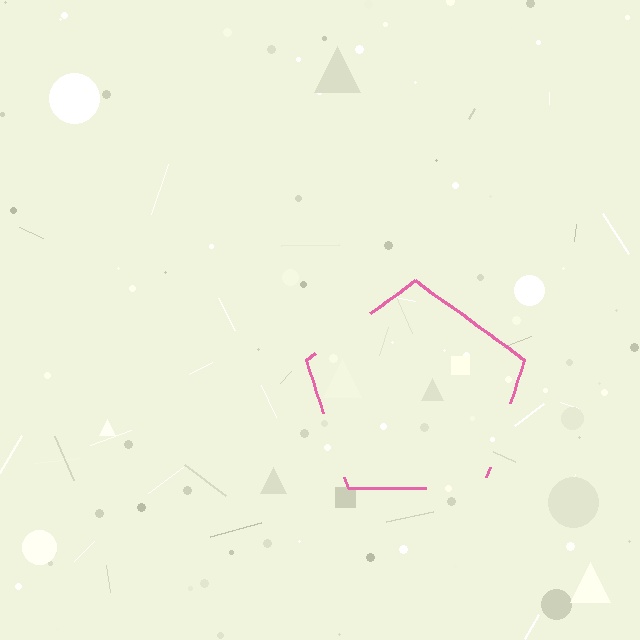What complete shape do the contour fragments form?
The contour fragments form a pentagon.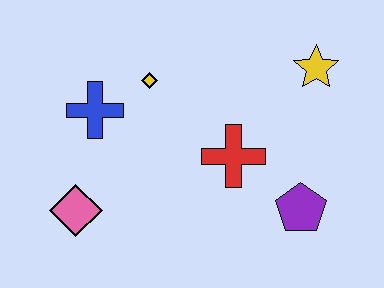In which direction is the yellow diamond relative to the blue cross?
The yellow diamond is to the right of the blue cross.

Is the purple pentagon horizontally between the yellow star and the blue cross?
Yes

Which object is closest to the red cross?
The purple pentagon is closest to the red cross.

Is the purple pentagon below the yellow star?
Yes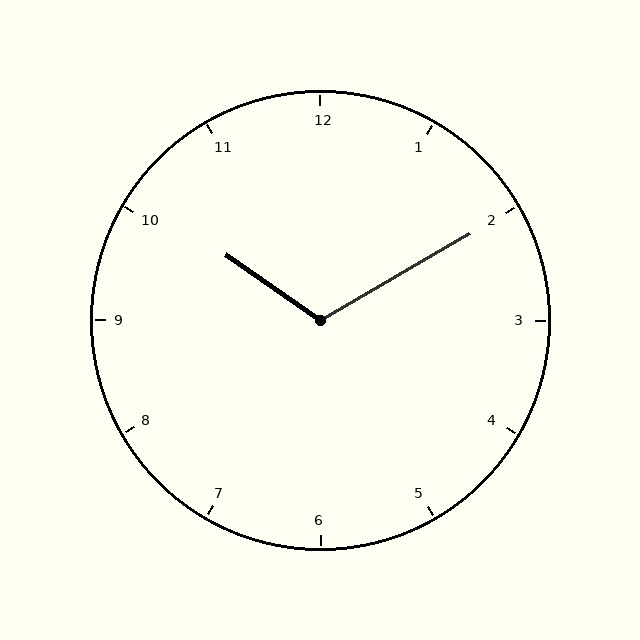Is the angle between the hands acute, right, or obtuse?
It is obtuse.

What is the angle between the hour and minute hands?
Approximately 115 degrees.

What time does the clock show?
10:10.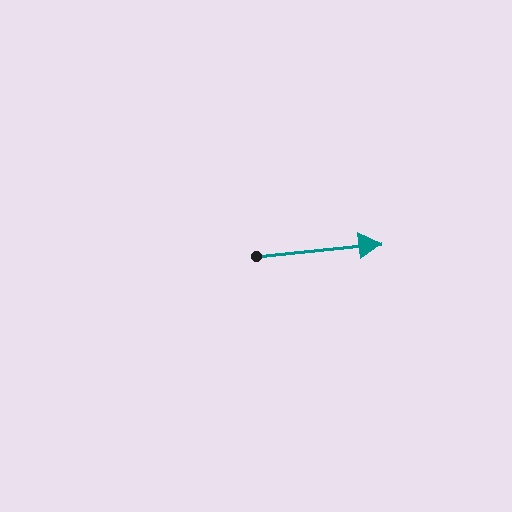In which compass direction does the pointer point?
East.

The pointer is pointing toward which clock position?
Roughly 3 o'clock.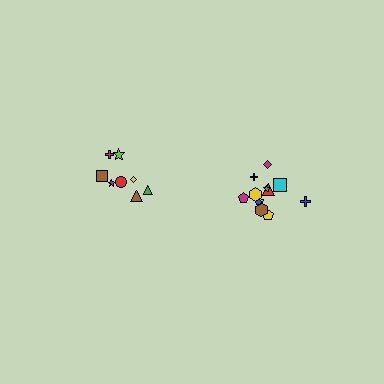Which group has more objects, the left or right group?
The right group.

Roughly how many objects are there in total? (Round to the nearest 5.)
Roughly 20 objects in total.